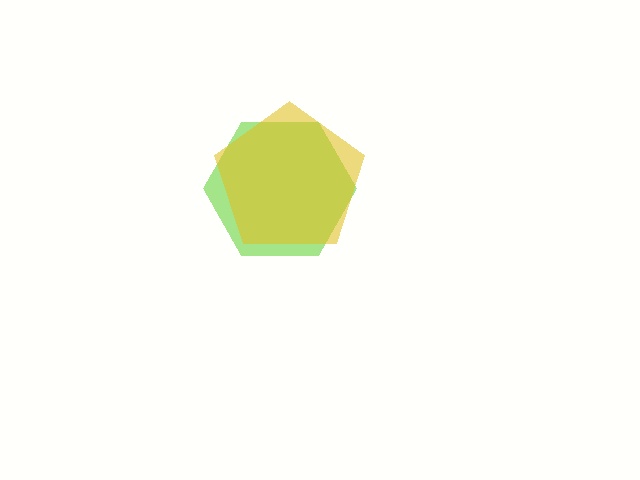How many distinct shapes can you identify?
There are 2 distinct shapes: a lime hexagon, a yellow pentagon.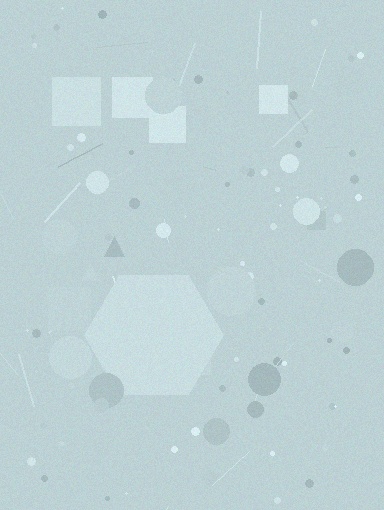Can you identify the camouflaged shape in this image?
The camouflaged shape is a hexagon.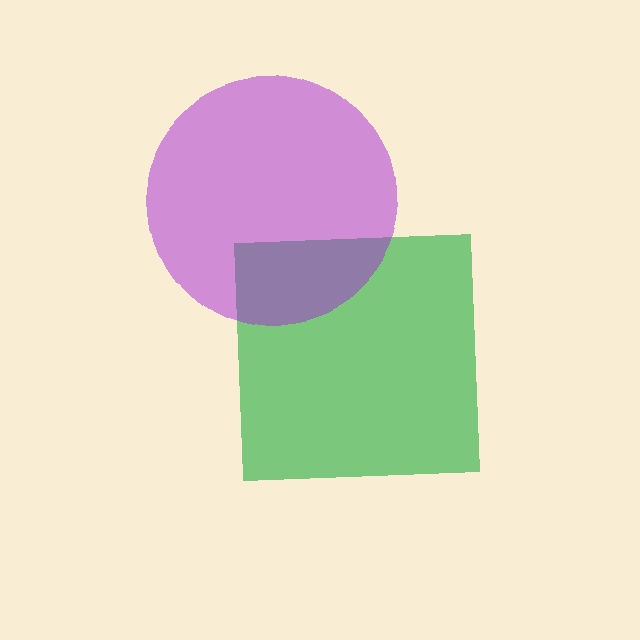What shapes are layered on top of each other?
The layered shapes are: a green square, a purple circle.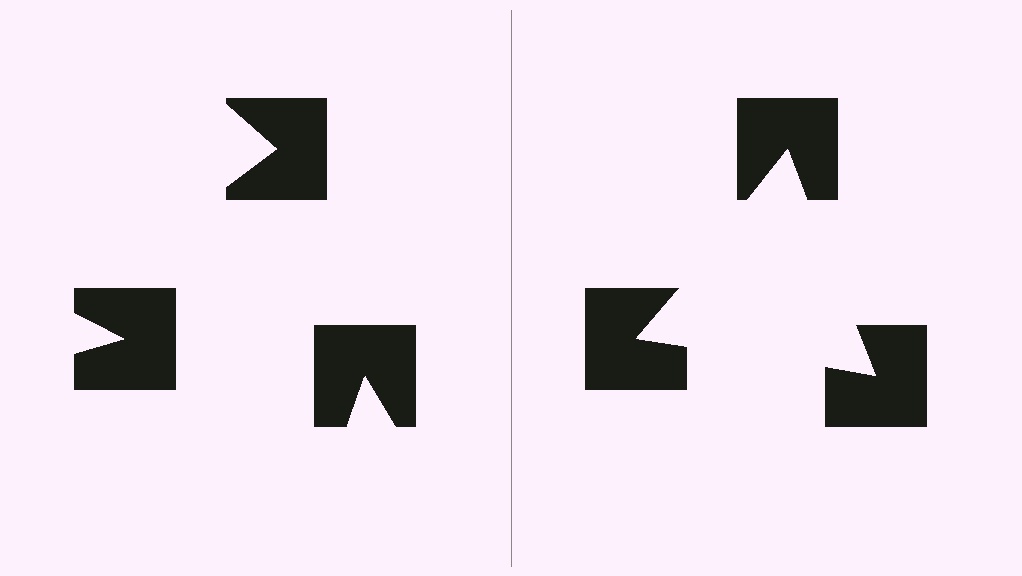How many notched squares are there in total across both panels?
6 — 3 on each side.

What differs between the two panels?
The notched squares are positioned identically on both sides; only the wedge orientations differ. On the right they align to a triangle; on the left they are misaligned.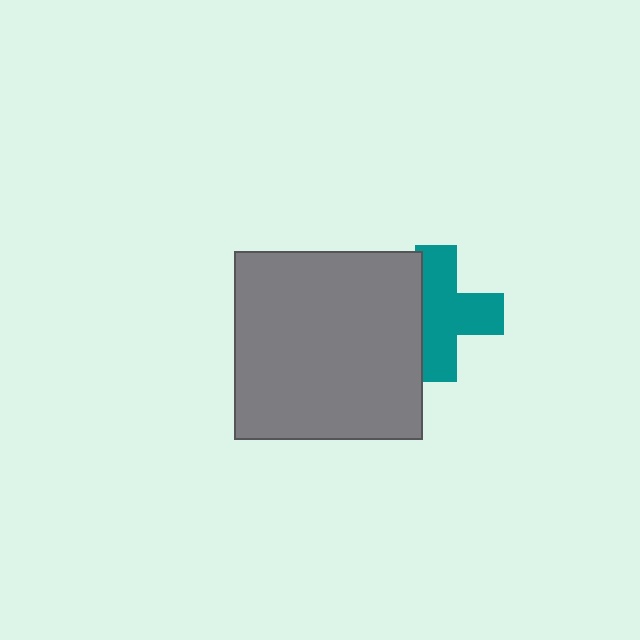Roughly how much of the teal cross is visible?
Most of it is visible (roughly 68%).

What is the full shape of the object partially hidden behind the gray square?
The partially hidden object is a teal cross.